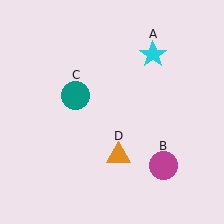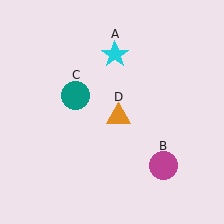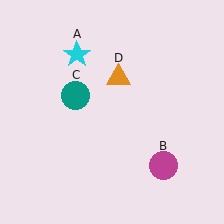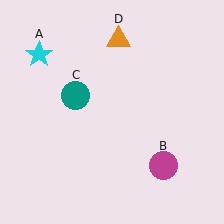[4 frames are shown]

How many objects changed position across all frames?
2 objects changed position: cyan star (object A), orange triangle (object D).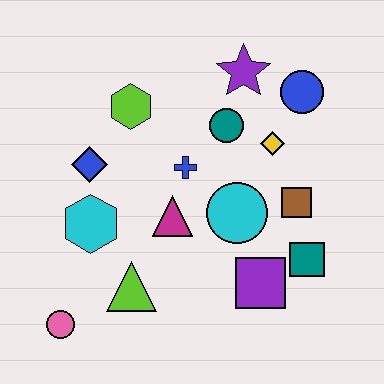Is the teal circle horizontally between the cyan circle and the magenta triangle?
Yes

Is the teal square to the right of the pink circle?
Yes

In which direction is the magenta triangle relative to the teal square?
The magenta triangle is to the left of the teal square.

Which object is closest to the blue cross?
The magenta triangle is closest to the blue cross.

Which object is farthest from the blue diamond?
The teal square is farthest from the blue diamond.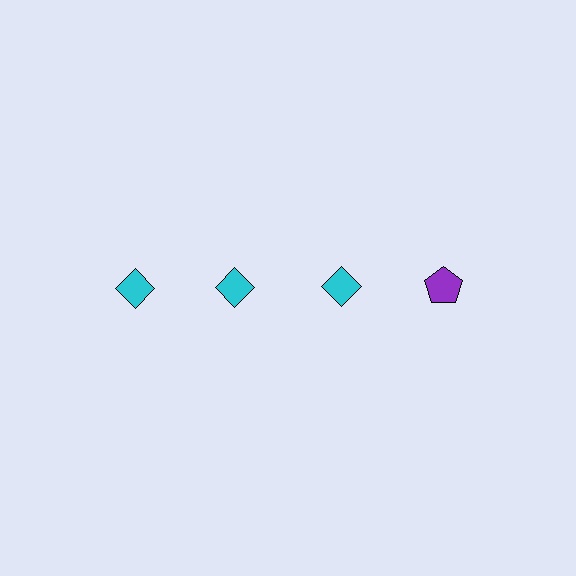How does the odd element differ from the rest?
It differs in both color (purple instead of cyan) and shape (pentagon instead of diamond).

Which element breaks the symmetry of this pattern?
The purple pentagon in the top row, second from right column breaks the symmetry. All other shapes are cyan diamonds.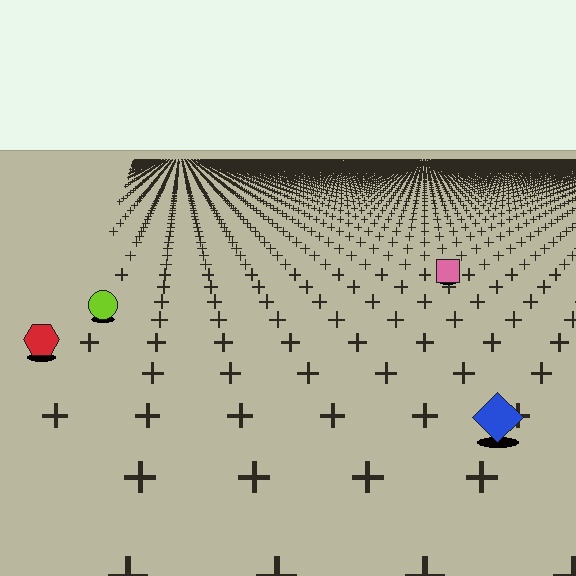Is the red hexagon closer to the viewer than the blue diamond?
No. The blue diamond is closer — you can tell from the texture gradient: the ground texture is coarser near it.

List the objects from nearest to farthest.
From nearest to farthest: the blue diamond, the red hexagon, the lime circle, the pink square.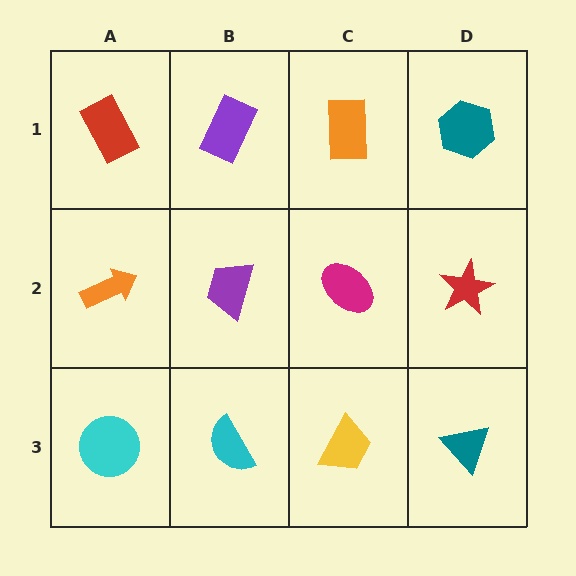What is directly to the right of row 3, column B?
A yellow trapezoid.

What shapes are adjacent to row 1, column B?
A purple trapezoid (row 2, column B), a red rectangle (row 1, column A), an orange rectangle (row 1, column C).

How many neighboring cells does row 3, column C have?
3.